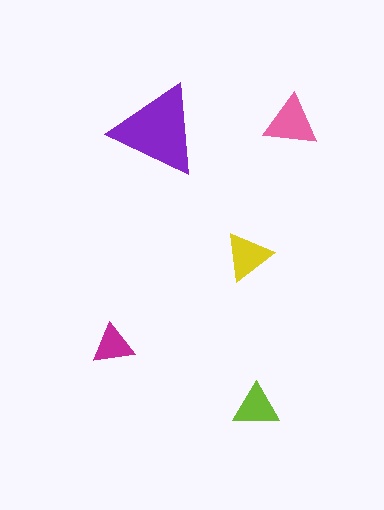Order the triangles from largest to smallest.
the purple one, the pink one, the yellow one, the lime one, the magenta one.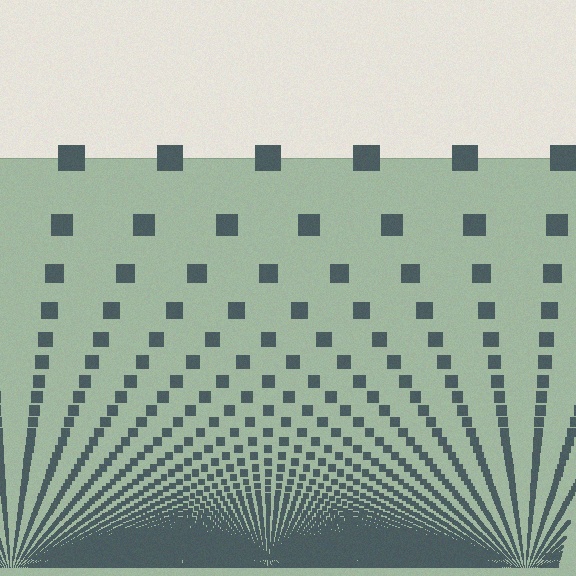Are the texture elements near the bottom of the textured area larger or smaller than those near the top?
Smaller. The gradient is inverted — elements near the bottom are smaller and denser.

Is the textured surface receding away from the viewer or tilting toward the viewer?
The surface appears to tilt toward the viewer. Texture elements get larger and sparser toward the top.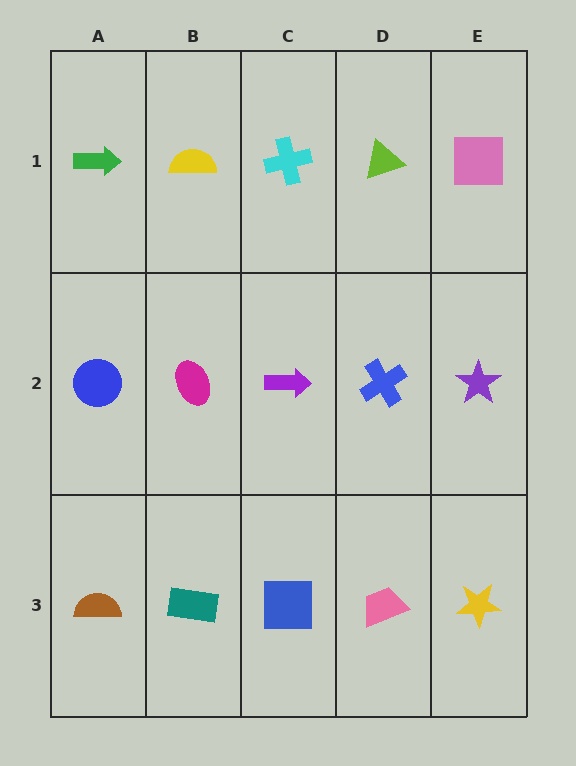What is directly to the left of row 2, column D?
A purple arrow.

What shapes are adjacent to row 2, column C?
A cyan cross (row 1, column C), a blue square (row 3, column C), a magenta ellipse (row 2, column B), a blue cross (row 2, column D).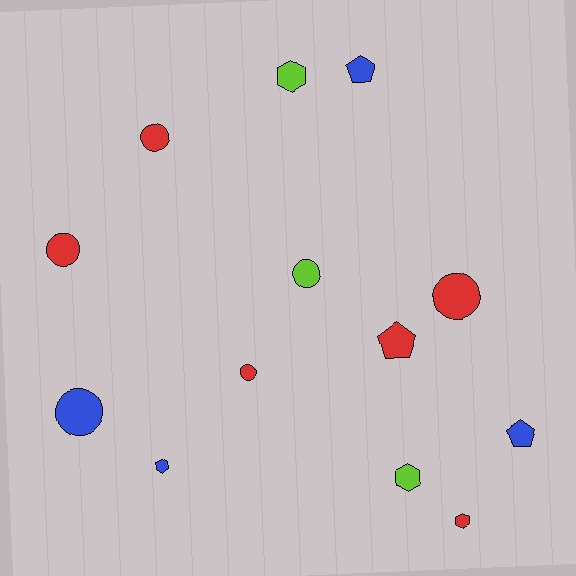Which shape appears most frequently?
Circle, with 6 objects.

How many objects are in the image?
There are 13 objects.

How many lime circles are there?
There is 1 lime circle.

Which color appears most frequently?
Red, with 6 objects.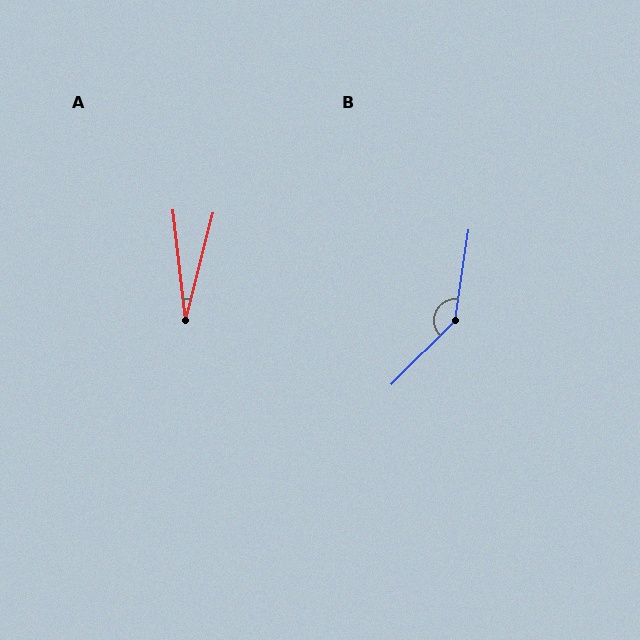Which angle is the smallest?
A, at approximately 21 degrees.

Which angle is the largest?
B, at approximately 144 degrees.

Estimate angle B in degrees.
Approximately 144 degrees.